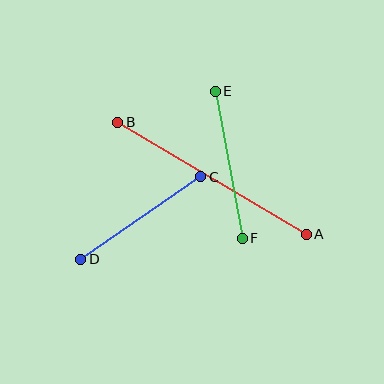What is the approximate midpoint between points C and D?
The midpoint is at approximately (141, 218) pixels.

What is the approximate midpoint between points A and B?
The midpoint is at approximately (212, 178) pixels.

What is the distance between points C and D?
The distance is approximately 146 pixels.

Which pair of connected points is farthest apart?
Points A and B are farthest apart.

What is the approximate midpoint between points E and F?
The midpoint is at approximately (229, 165) pixels.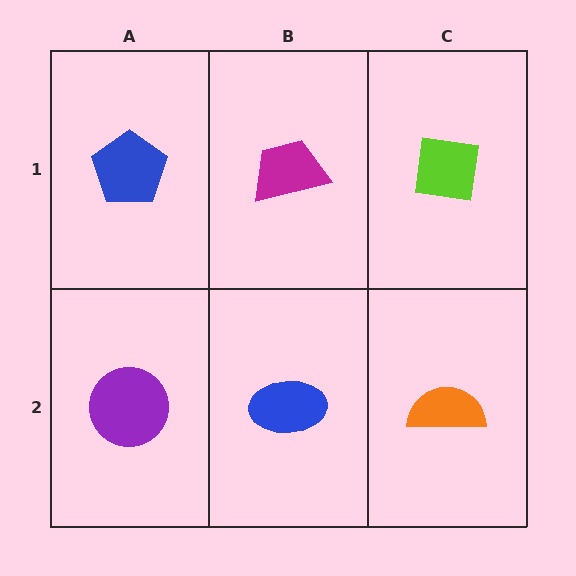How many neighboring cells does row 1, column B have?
3.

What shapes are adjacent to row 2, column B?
A magenta trapezoid (row 1, column B), a purple circle (row 2, column A), an orange semicircle (row 2, column C).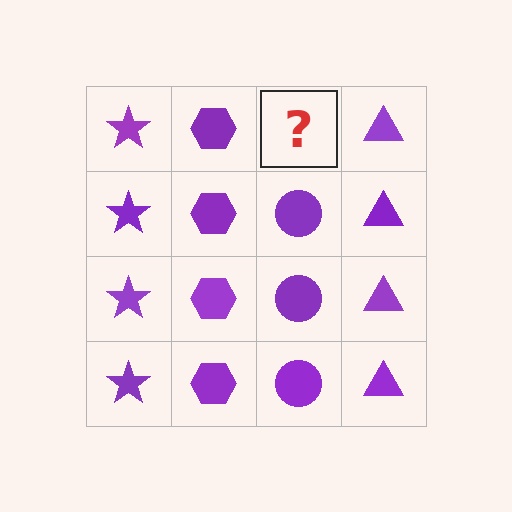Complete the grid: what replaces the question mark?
The question mark should be replaced with a purple circle.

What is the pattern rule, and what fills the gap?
The rule is that each column has a consistent shape. The gap should be filled with a purple circle.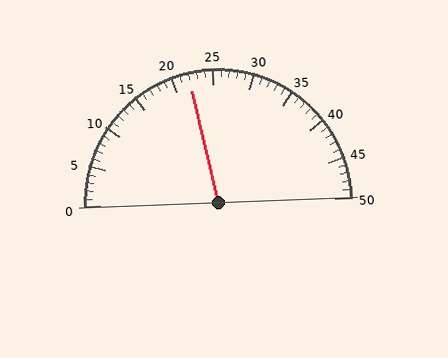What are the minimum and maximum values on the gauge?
The gauge ranges from 0 to 50.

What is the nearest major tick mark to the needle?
The nearest major tick mark is 20.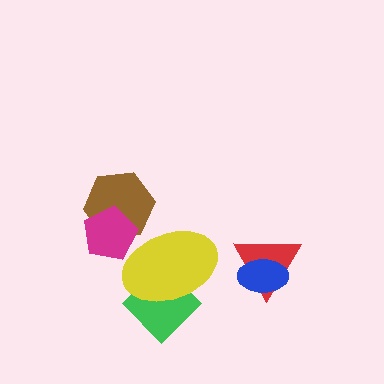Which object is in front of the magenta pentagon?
The yellow ellipse is in front of the magenta pentagon.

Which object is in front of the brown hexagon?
The magenta pentagon is in front of the brown hexagon.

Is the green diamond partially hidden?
Yes, it is partially covered by another shape.